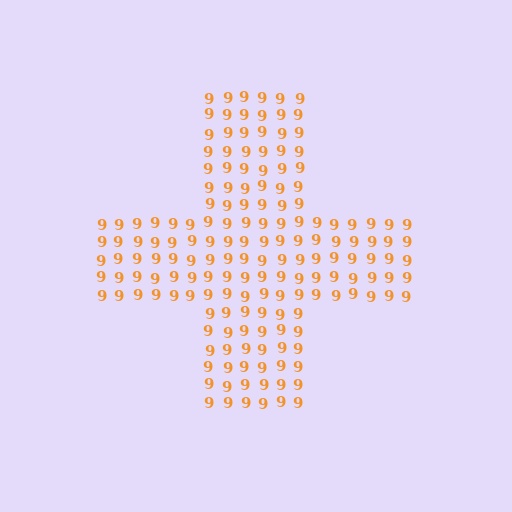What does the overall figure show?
The overall figure shows a cross.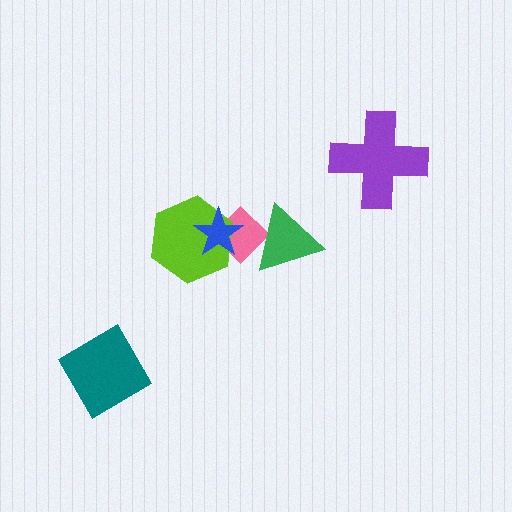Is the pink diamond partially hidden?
Yes, it is partially covered by another shape.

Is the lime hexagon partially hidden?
Yes, it is partially covered by another shape.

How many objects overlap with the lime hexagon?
2 objects overlap with the lime hexagon.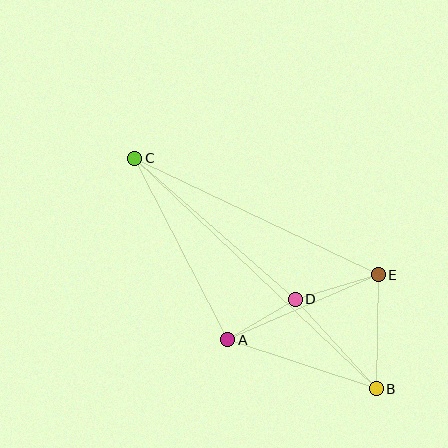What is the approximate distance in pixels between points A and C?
The distance between A and C is approximately 204 pixels.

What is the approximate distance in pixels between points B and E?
The distance between B and E is approximately 114 pixels.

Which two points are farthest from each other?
Points B and C are farthest from each other.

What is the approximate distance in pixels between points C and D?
The distance between C and D is approximately 214 pixels.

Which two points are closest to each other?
Points A and D are closest to each other.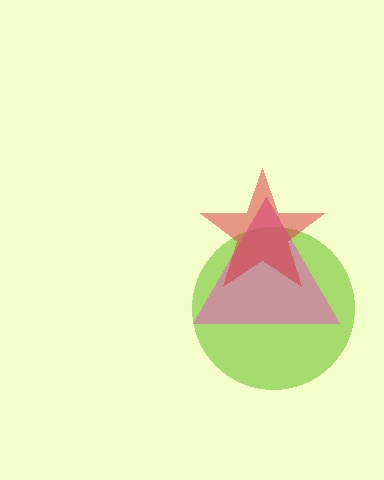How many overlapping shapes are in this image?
There are 3 overlapping shapes in the image.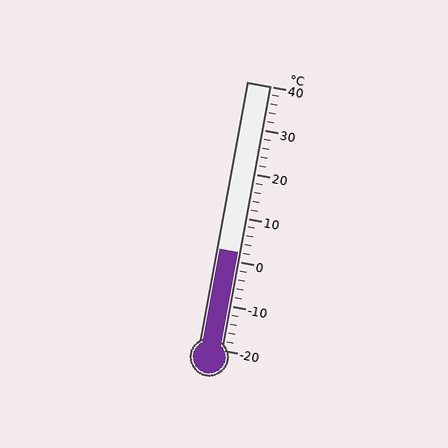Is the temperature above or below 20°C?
The temperature is below 20°C.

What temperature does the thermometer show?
The thermometer shows approximately 2°C.